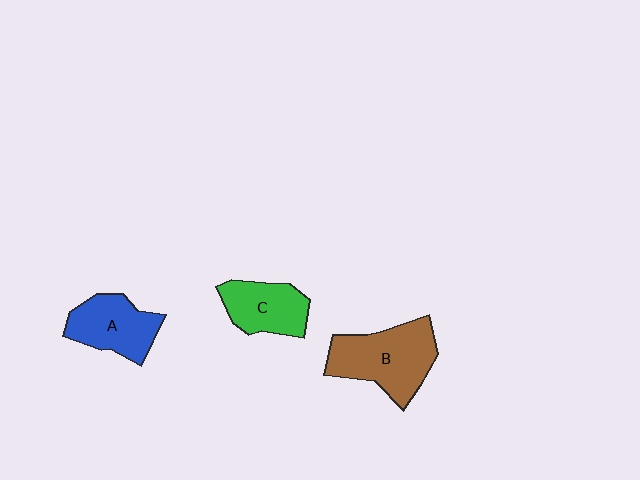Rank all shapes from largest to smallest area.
From largest to smallest: B (brown), A (blue), C (green).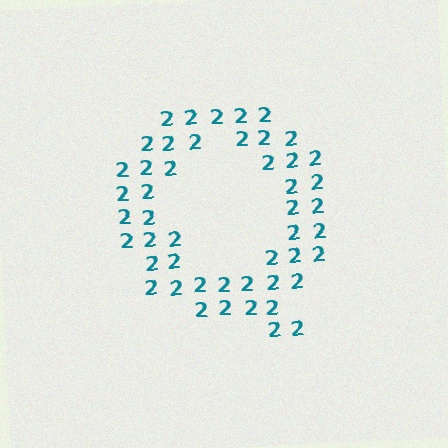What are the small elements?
The small elements are digit 2's.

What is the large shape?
The large shape is the letter Q.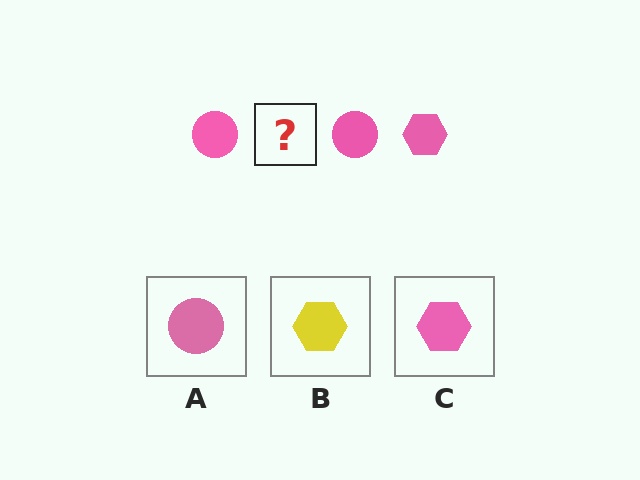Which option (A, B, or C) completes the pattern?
C.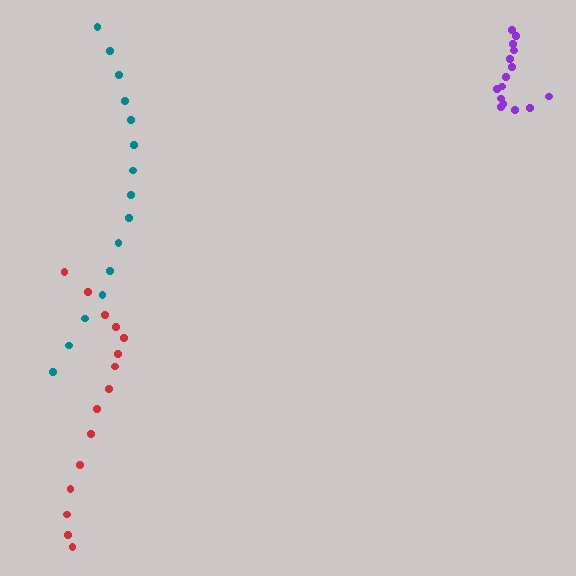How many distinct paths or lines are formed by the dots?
There are 3 distinct paths.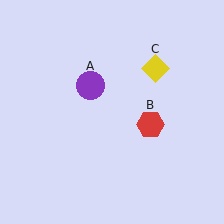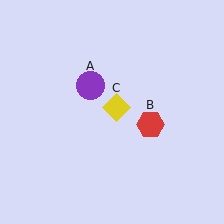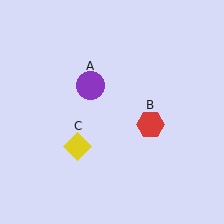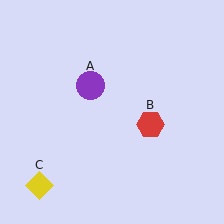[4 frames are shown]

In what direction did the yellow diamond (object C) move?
The yellow diamond (object C) moved down and to the left.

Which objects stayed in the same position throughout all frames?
Purple circle (object A) and red hexagon (object B) remained stationary.